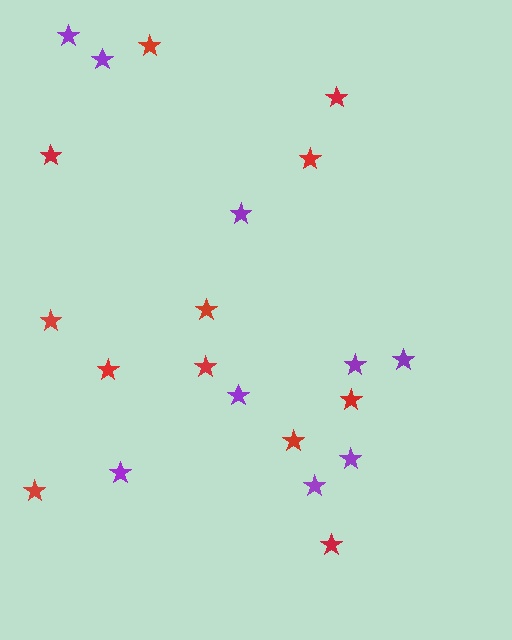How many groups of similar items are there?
There are 2 groups: one group of red stars (12) and one group of purple stars (9).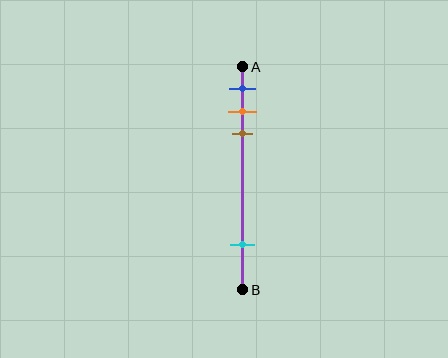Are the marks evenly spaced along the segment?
No, the marks are not evenly spaced.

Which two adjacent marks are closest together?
The orange and brown marks are the closest adjacent pair.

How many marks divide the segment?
There are 4 marks dividing the segment.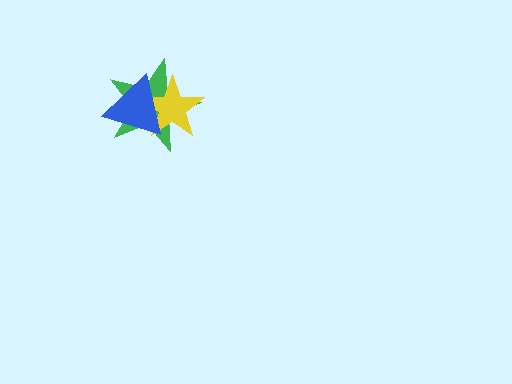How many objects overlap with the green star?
2 objects overlap with the green star.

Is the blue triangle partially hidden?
No, no other shape covers it.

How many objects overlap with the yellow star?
2 objects overlap with the yellow star.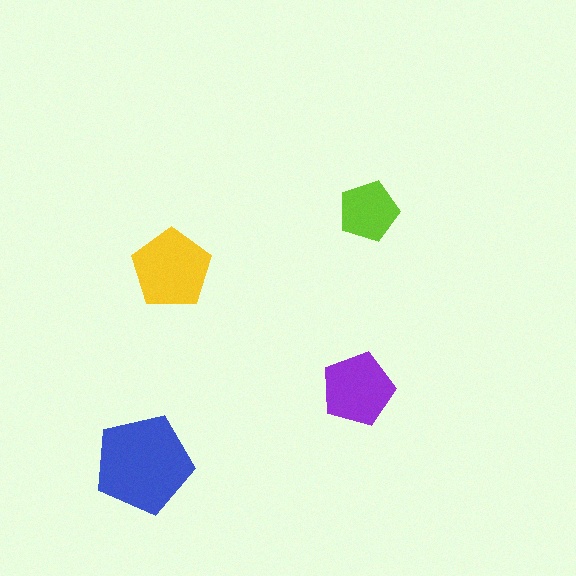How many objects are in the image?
There are 4 objects in the image.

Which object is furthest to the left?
The blue pentagon is leftmost.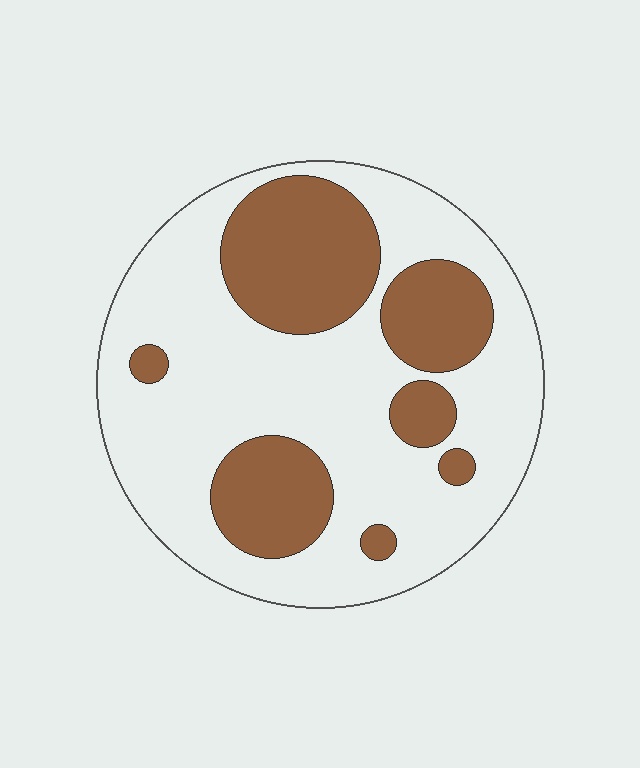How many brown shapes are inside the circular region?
7.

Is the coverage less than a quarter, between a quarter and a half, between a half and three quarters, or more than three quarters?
Between a quarter and a half.